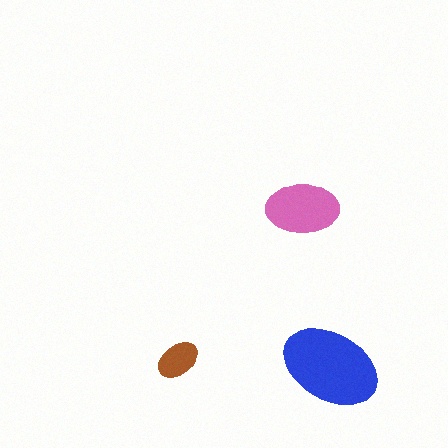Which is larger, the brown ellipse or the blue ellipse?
The blue one.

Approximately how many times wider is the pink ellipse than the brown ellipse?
About 1.5 times wider.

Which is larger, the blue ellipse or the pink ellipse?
The blue one.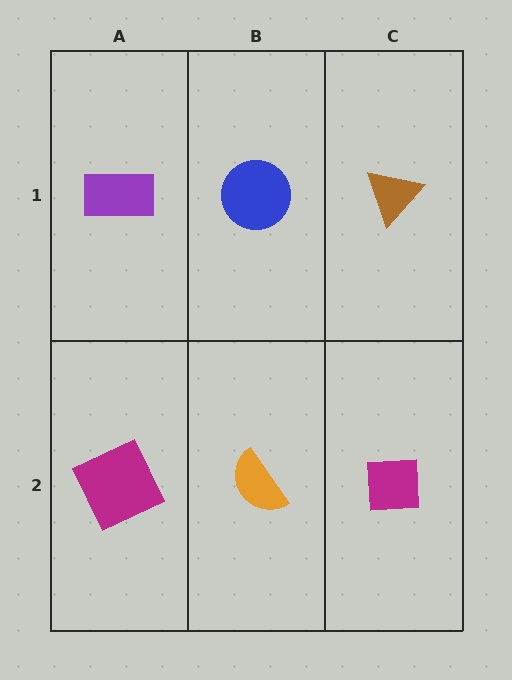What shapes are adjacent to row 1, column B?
An orange semicircle (row 2, column B), a purple rectangle (row 1, column A), a brown triangle (row 1, column C).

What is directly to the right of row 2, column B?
A magenta square.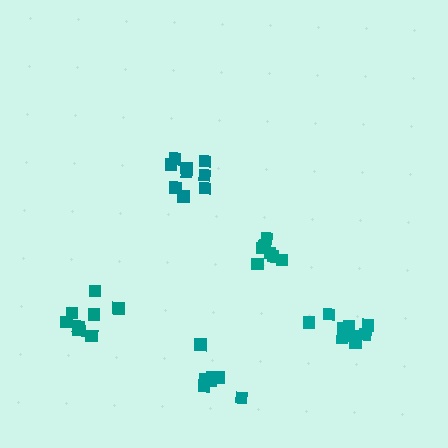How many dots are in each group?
Group 1: 7 dots, Group 2: 8 dots, Group 3: 10 dots, Group 4: 7 dots, Group 5: 9 dots (41 total).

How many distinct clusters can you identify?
There are 5 distinct clusters.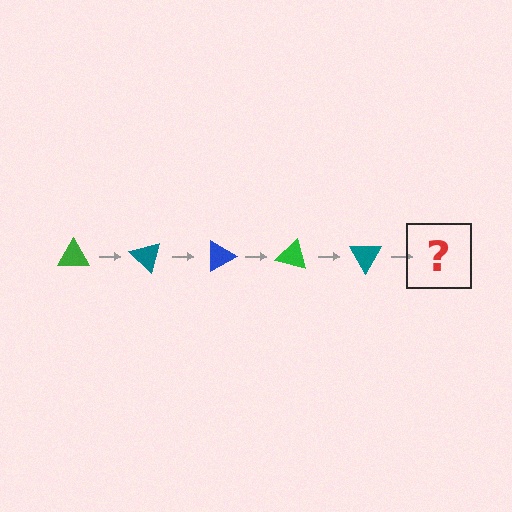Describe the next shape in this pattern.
It should be a blue triangle, rotated 225 degrees from the start.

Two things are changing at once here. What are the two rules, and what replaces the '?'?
The two rules are that it rotates 45 degrees each step and the color cycles through green, teal, and blue. The '?' should be a blue triangle, rotated 225 degrees from the start.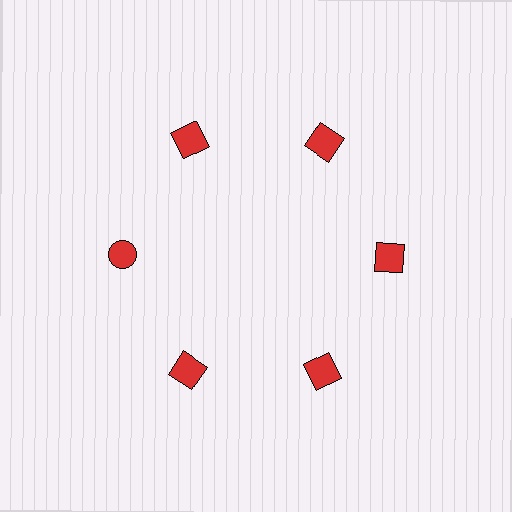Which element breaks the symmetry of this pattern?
The red circle at roughly the 9 o'clock position breaks the symmetry. All other shapes are red squares.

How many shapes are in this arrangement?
There are 6 shapes arranged in a ring pattern.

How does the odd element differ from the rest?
It has a different shape: circle instead of square.